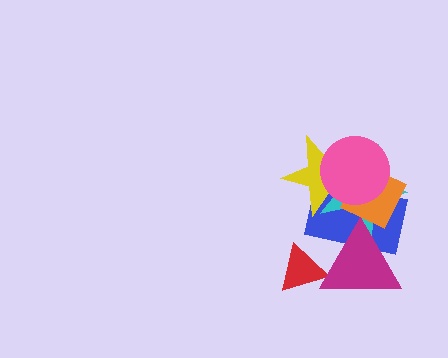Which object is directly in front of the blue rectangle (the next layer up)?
The cyan star is directly in front of the blue rectangle.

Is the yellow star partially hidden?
Yes, it is partially covered by another shape.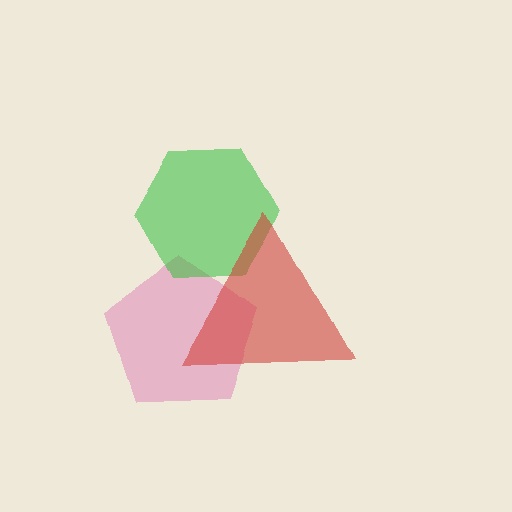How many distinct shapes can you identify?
There are 3 distinct shapes: a pink pentagon, a green hexagon, a red triangle.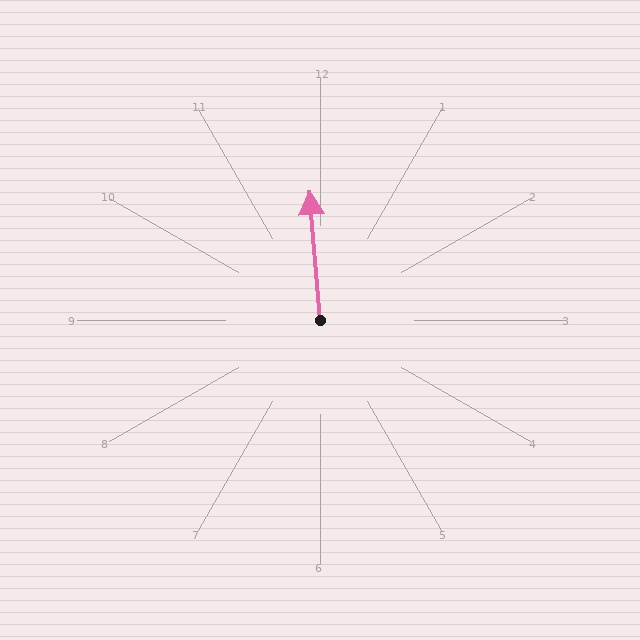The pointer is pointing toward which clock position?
Roughly 12 o'clock.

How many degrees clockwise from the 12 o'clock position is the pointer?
Approximately 356 degrees.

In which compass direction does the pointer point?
North.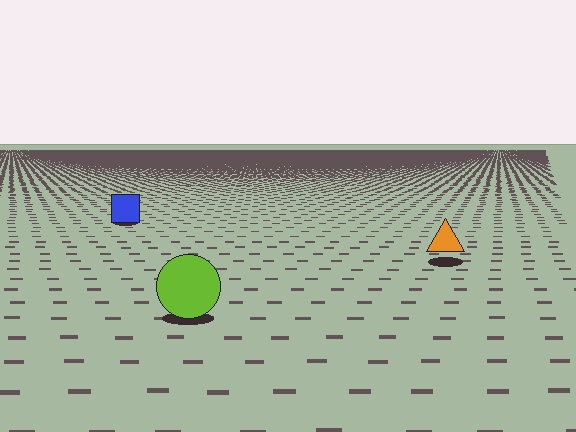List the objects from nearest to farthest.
From nearest to farthest: the lime circle, the orange triangle, the blue square.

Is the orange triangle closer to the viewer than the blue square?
Yes. The orange triangle is closer — you can tell from the texture gradient: the ground texture is coarser near it.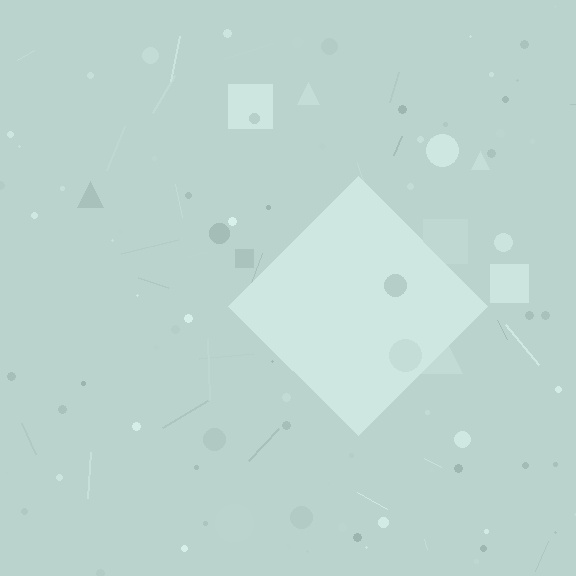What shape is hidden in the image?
A diamond is hidden in the image.